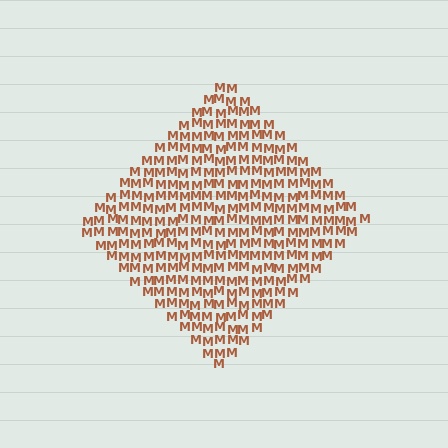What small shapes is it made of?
It is made of small letter M's.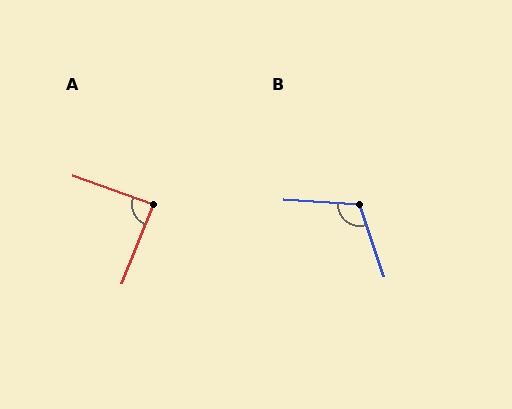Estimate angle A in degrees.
Approximately 88 degrees.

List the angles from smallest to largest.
A (88°), B (113°).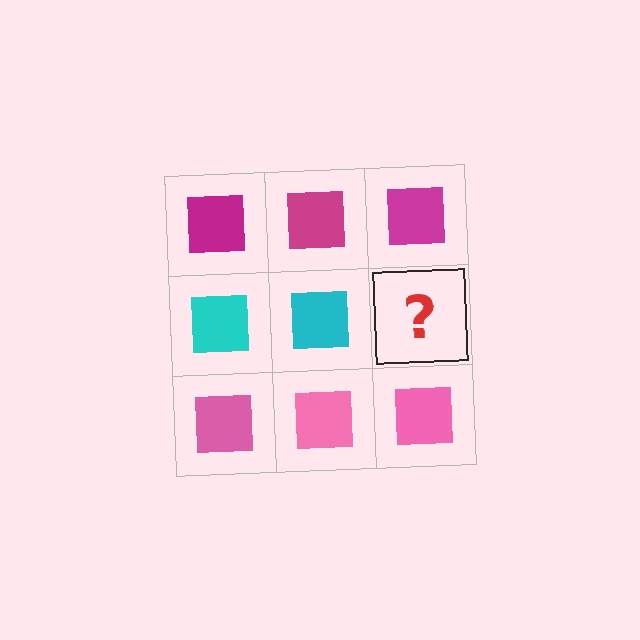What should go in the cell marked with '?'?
The missing cell should contain a cyan square.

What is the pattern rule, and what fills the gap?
The rule is that each row has a consistent color. The gap should be filled with a cyan square.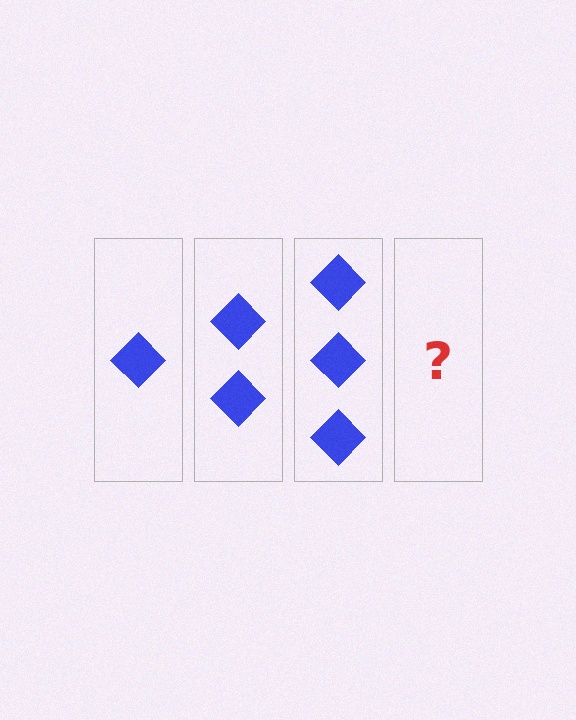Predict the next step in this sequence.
The next step is 4 diamonds.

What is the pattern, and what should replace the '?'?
The pattern is that each step adds one more diamond. The '?' should be 4 diamonds.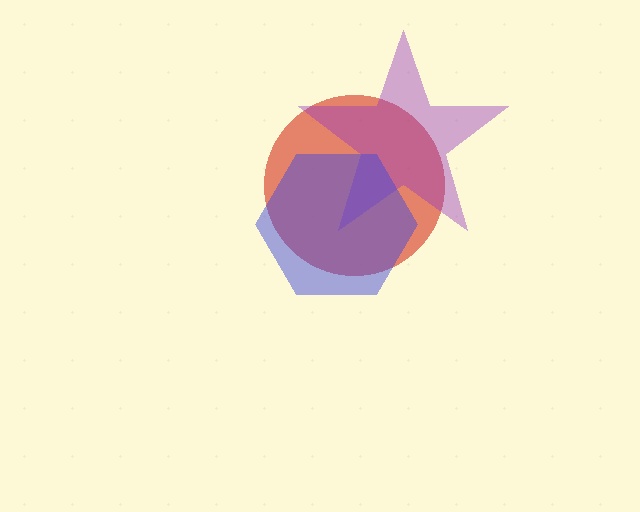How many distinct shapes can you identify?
There are 3 distinct shapes: a red circle, a purple star, a blue hexagon.